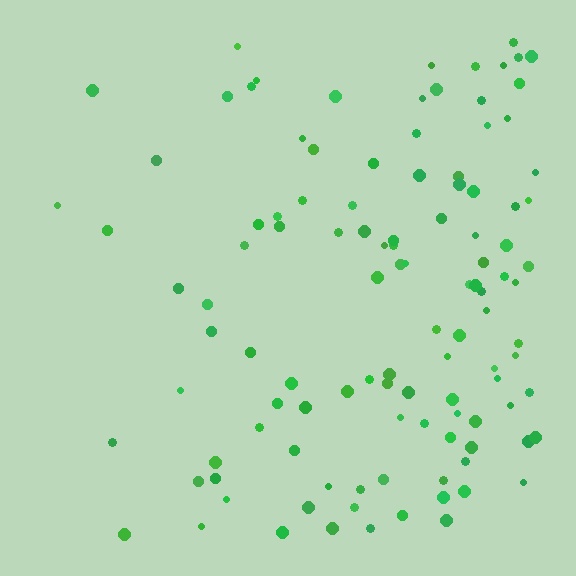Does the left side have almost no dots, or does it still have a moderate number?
Still a moderate number, just noticeably fewer than the right.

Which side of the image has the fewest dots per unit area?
The left.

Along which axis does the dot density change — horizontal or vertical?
Horizontal.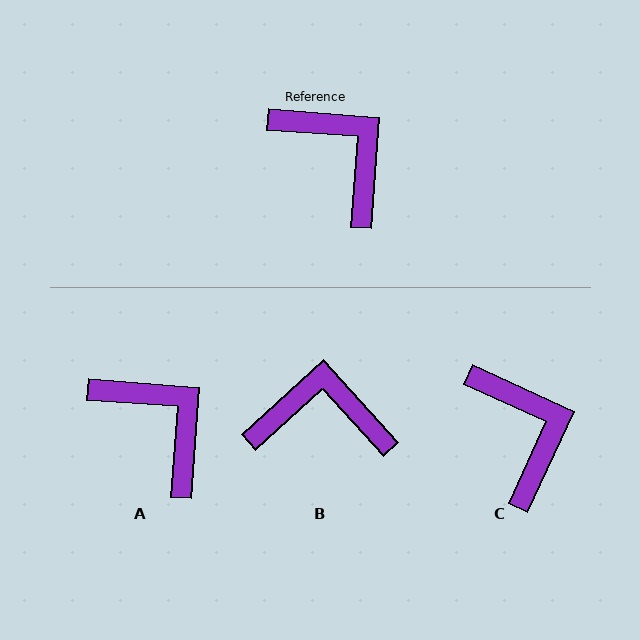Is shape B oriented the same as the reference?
No, it is off by about 47 degrees.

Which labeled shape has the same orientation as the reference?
A.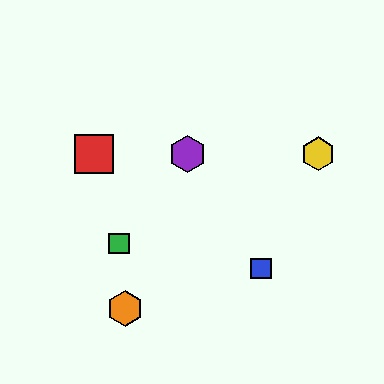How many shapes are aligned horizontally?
3 shapes (the red square, the yellow hexagon, the purple hexagon) are aligned horizontally.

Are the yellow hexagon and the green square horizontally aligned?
No, the yellow hexagon is at y≈154 and the green square is at y≈244.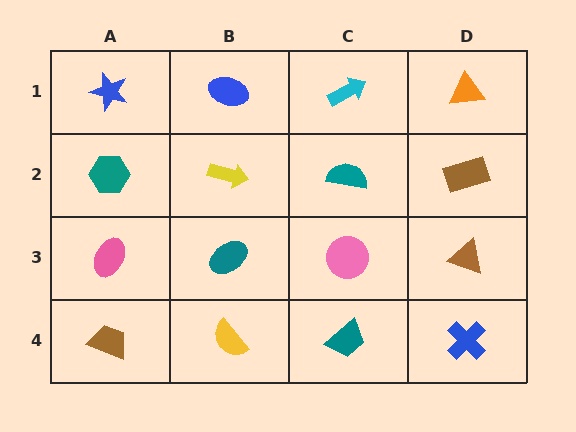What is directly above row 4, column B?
A teal ellipse.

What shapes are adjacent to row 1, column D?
A brown rectangle (row 2, column D), a cyan arrow (row 1, column C).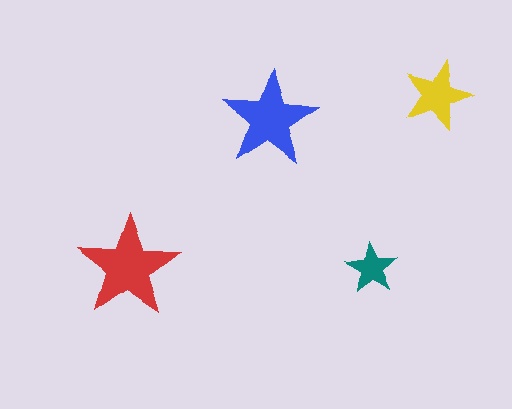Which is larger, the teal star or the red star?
The red one.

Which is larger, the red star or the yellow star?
The red one.